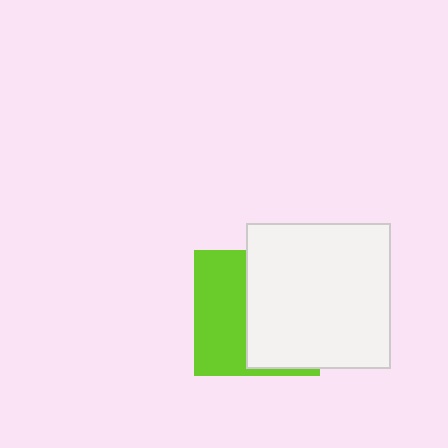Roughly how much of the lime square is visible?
A small part of it is visible (roughly 44%).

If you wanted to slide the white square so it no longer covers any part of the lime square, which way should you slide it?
Slide it right — that is the most direct way to separate the two shapes.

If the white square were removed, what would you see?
You would see the complete lime square.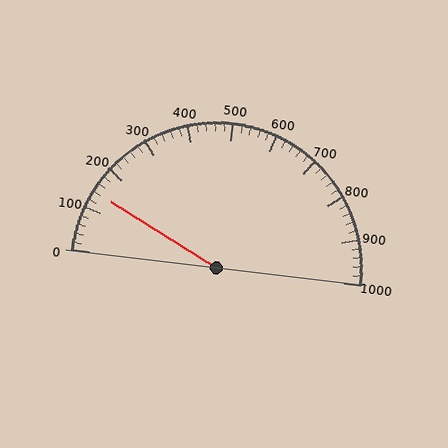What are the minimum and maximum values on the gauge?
The gauge ranges from 0 to 1000.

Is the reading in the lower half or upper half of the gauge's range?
The reading is in the lower half of the range (0 to 1000).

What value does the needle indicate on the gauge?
The needle indicates approximately 140.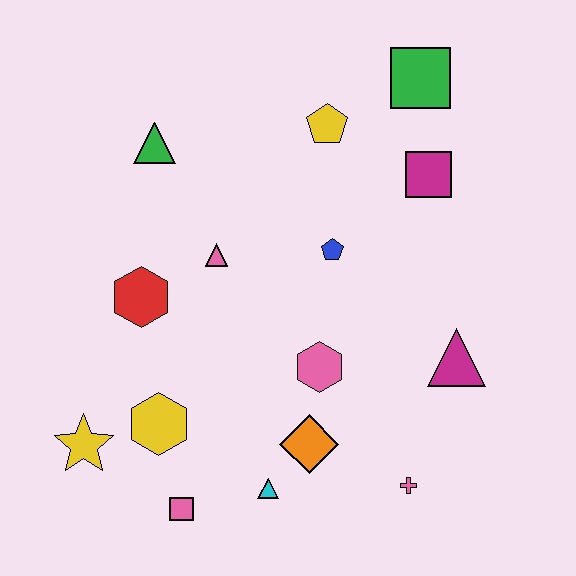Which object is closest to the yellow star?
The yellow hexagon is closest to the yellow star.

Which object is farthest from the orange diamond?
The green square is farthest from the orange diamond.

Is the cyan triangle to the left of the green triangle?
No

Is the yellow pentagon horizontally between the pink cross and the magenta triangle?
No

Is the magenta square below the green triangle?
Yes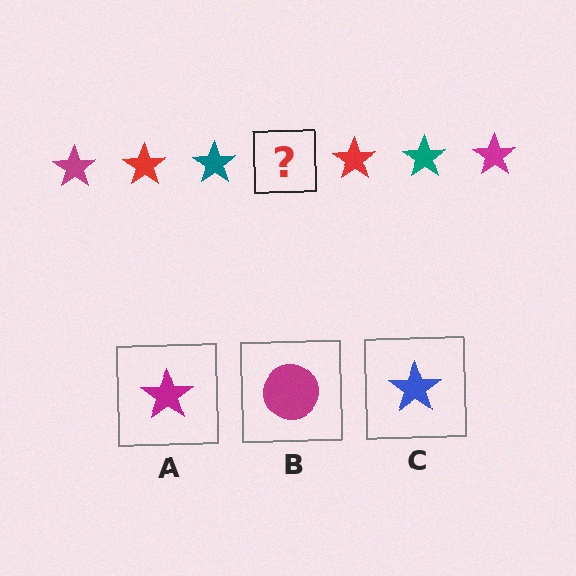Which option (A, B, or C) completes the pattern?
A.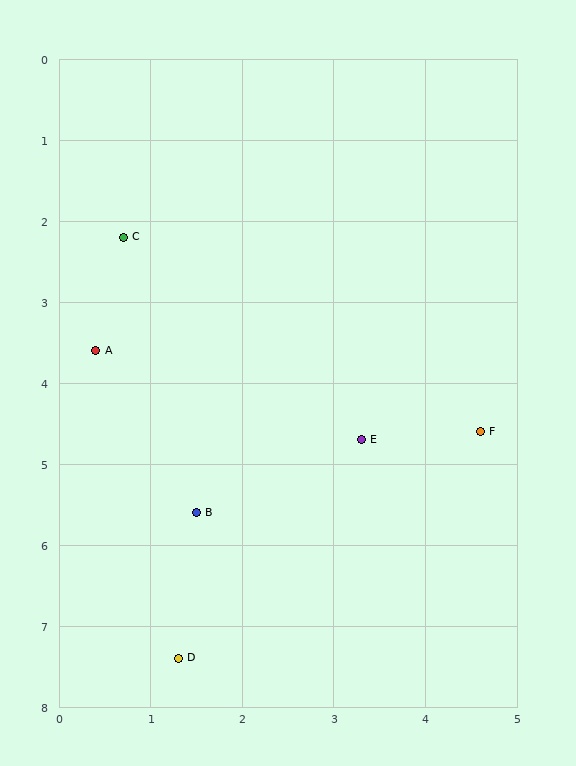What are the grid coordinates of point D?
Point D is at approximately (1.3, 7.4).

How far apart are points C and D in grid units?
Points C and D are about 5.2 grid units apart.